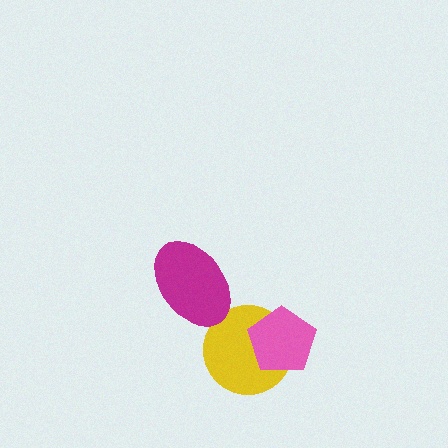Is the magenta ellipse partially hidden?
No, no other shape covers it.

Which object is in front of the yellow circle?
The pink pentagon is in front of the yellow circle.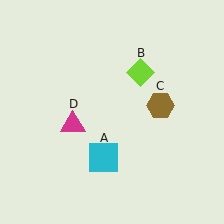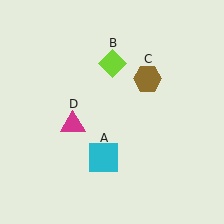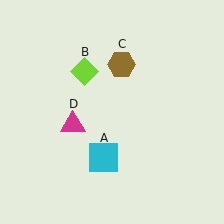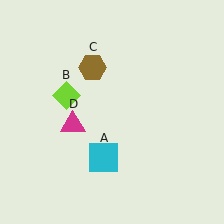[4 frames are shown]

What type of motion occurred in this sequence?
The lime diamond (object B), brown hexagon (object C) rotated counterclockwise around the center of the scene.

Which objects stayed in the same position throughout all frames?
Cyan square (object A) and magenta triangle (object D) remained stationary.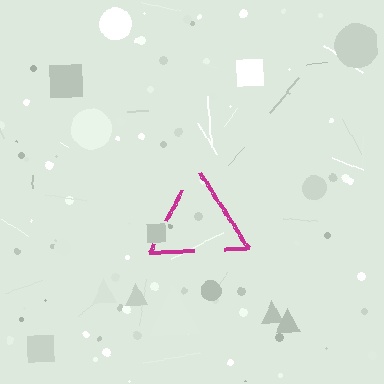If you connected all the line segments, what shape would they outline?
They would outline a triangle.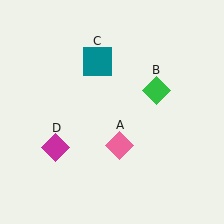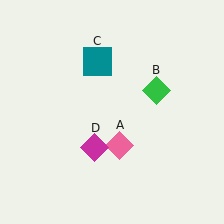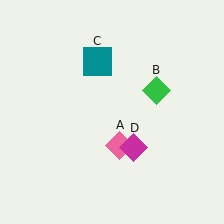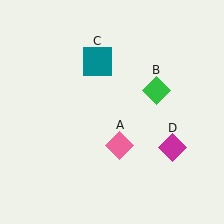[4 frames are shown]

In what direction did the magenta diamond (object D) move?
The magenta diamond (object D) moved right.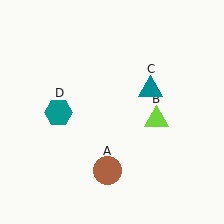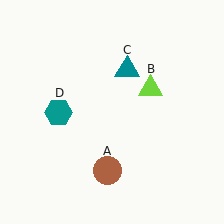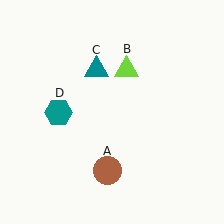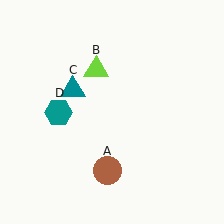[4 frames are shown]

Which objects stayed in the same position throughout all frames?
Brown circle (object A) and teal hexagon (object D) remained stationary.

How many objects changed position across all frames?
2 objects changed position: lime triangle (object B), teal triangle (object C).